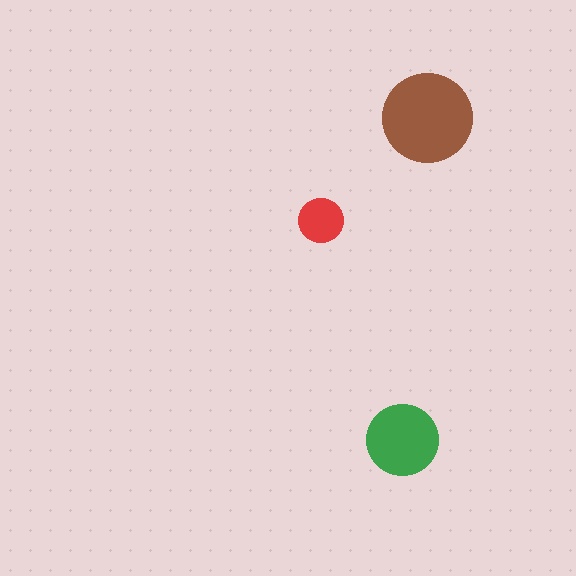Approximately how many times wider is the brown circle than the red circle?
About 2 times wider.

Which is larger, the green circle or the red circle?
The green one.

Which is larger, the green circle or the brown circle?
The brown one.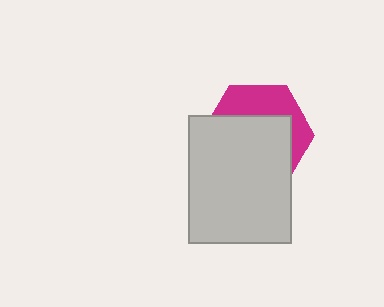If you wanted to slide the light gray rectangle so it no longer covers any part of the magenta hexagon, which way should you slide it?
Slide it down — that is the most direct way to separate the two shapes.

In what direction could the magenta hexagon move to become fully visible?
The magenta hexagon could move up. That would shift it out from behind the light gray rectangle entirely.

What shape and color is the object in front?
The object in front is a light gray rectangle.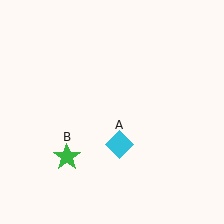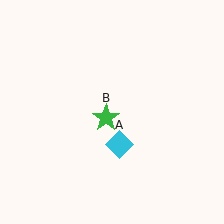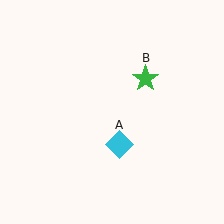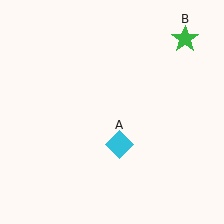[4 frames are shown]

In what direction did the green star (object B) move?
The green star (object B) moved up and to the right.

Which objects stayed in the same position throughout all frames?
Cyan diamond (object A) remained stationary.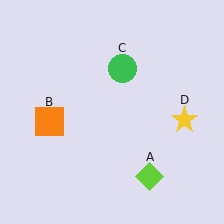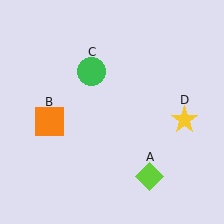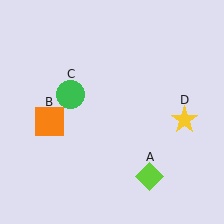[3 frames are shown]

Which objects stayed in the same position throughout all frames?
Lime diamond (object A) and orange square (object B) and yellow star (object D) remained stationary.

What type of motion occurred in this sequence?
The green circle (object C) rotated counterclockwise around the center of the scene.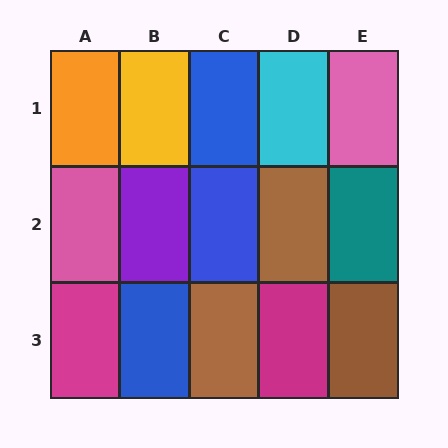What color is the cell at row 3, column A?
Magenta.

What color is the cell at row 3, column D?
Magenta.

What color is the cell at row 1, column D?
Cyan.